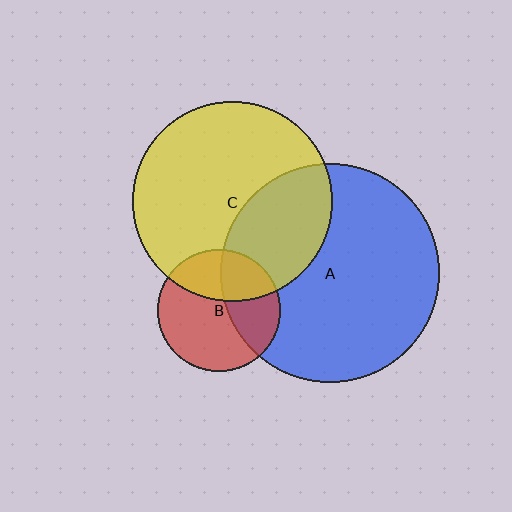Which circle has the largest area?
Circle A (blue).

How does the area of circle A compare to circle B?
Approximately 3.2 times.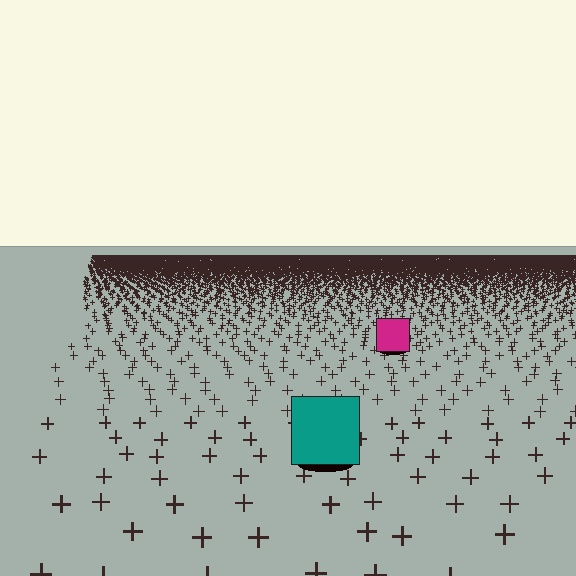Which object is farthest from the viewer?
The magenta square is farthest from the viewer. It appears smaller and the ground texture around it is denser.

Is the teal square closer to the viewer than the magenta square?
Yes. The teal square is closer — you can tell from the texture gradient: the ground texture is coarser near it.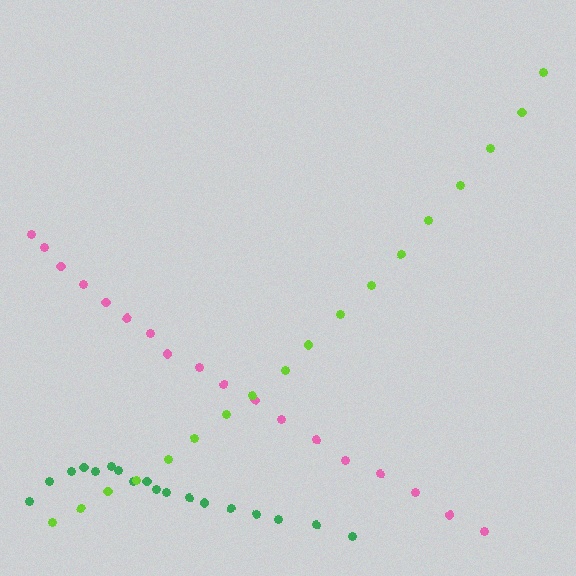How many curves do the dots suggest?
There are 3 distinct paths.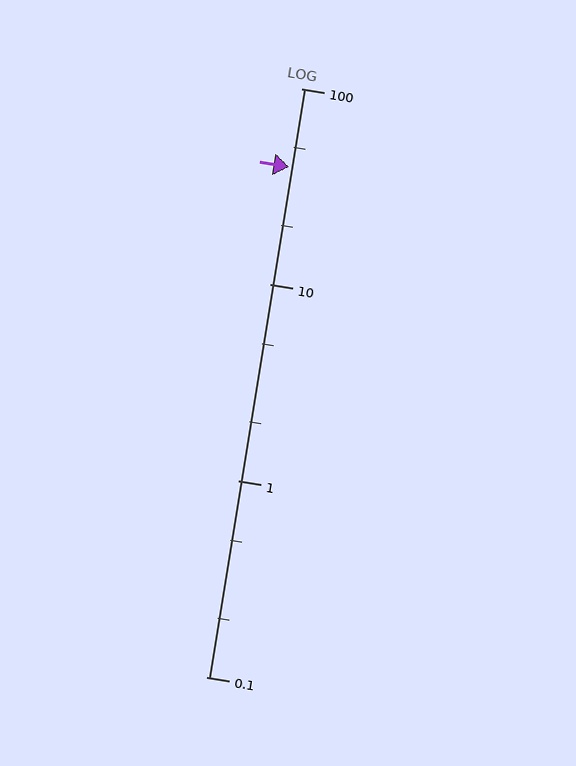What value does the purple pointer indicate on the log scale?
The pointer indicates approximately 40.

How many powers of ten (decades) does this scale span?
The scale spans 3 decades, from 0.1 to 100.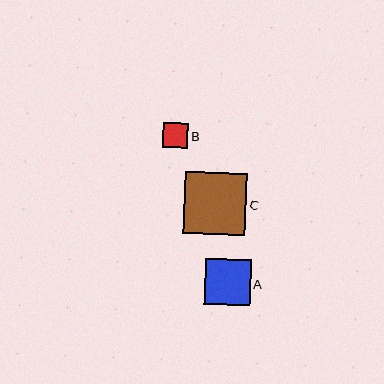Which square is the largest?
Square C is the largest with a size of approximately 62 pixels.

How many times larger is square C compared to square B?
Square C is approximately 2.5 times the size of square B.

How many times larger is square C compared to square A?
Square C is approximately 1.3 times the size of square A.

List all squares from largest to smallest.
From largest to smallest: C, A, B.